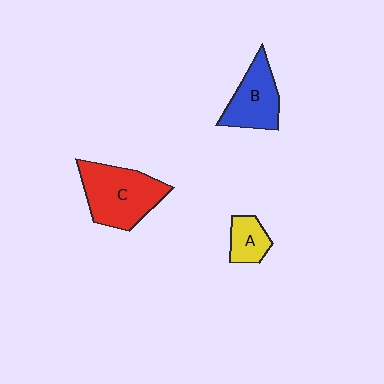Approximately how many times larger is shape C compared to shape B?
Approximately 1.4 times.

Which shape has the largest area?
Shape C (red).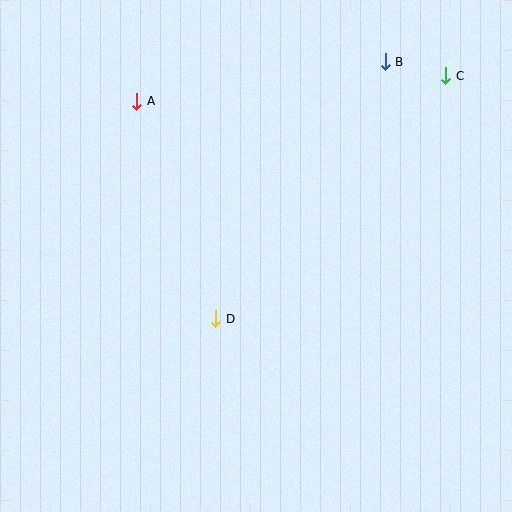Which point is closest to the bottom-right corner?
Point D is closest to the bottom-right corner.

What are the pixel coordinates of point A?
Point A is at (137, 101).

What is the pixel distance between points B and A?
The distance between B and A is 252 pixels.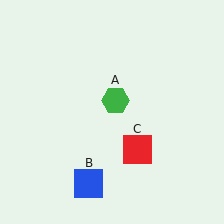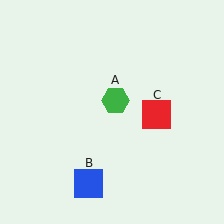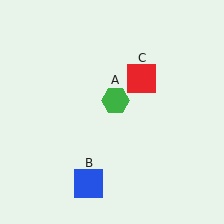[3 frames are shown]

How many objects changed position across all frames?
1 object changed position: red square (object C).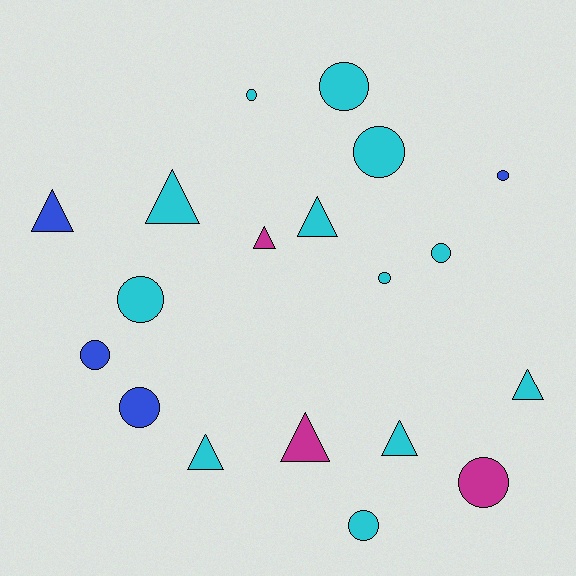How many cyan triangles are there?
There are 5 cyan triangles.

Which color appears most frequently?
Cyan, with 12 objects.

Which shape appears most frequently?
Circle, with 11 objects.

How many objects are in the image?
There are 19 objects.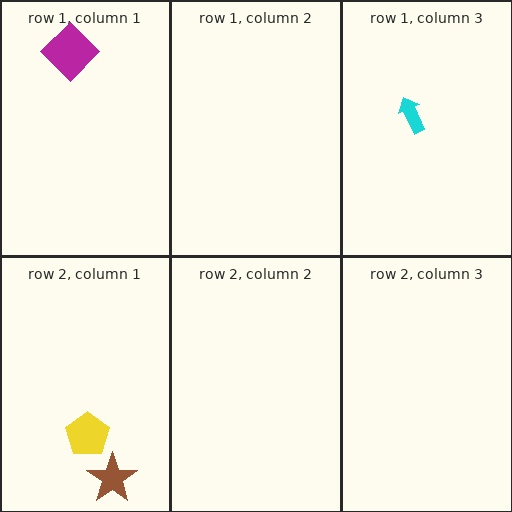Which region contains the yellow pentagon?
The row 2, column 1 region.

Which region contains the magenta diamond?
The row 1, column 1 region.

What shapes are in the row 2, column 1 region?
The yellow pentagon, the brown star.